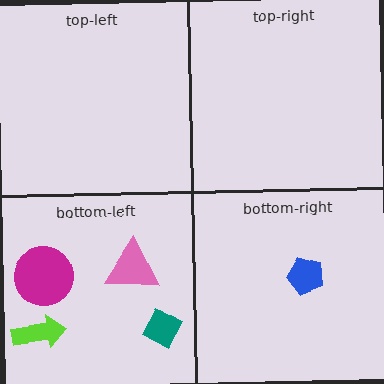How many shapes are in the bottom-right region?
1.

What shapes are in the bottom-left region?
The teal diamond, the lime arrow, the pink triangle, the magenta circle.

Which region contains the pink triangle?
The bottom-left region.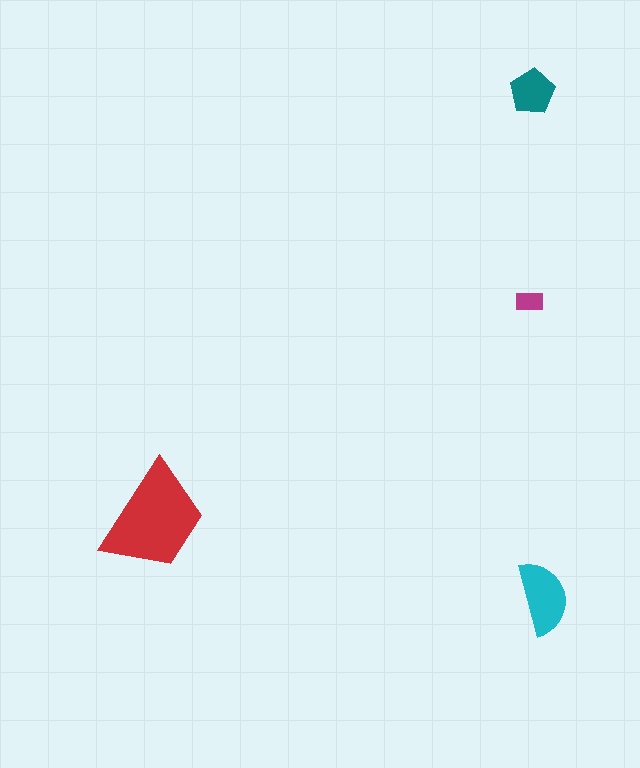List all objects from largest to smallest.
The red trapezoid, the cyan semicircle, the teal pentagon, the magenta rectangle.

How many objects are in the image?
There are 4 objects in the image.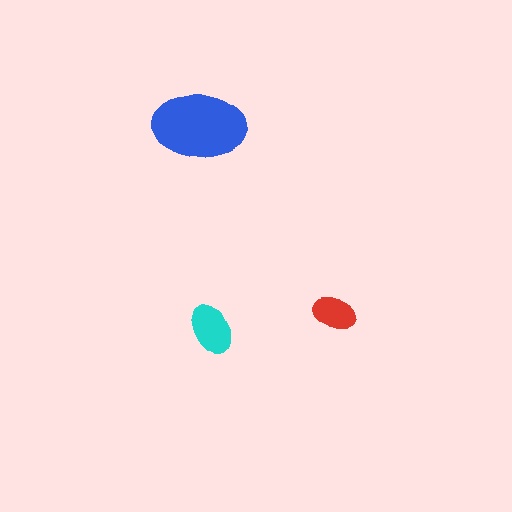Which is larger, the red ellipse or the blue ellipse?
The blue one.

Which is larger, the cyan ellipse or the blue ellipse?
The blue one.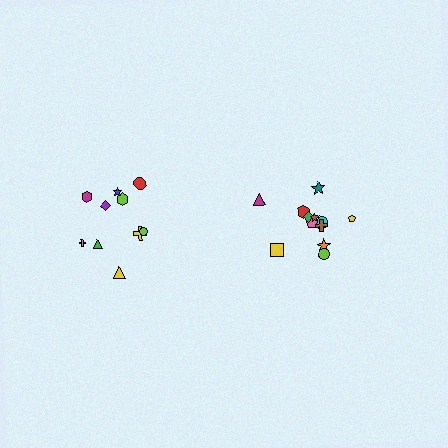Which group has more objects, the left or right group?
The right group.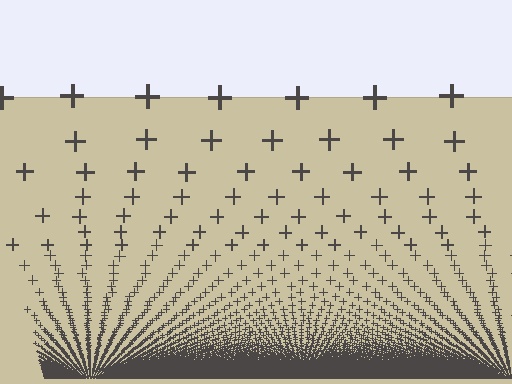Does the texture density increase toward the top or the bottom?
Density increases toward the bottom.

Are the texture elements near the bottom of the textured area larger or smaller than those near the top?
Smaller. The gradient is inverted — elements near the bottom are smaller and denser.